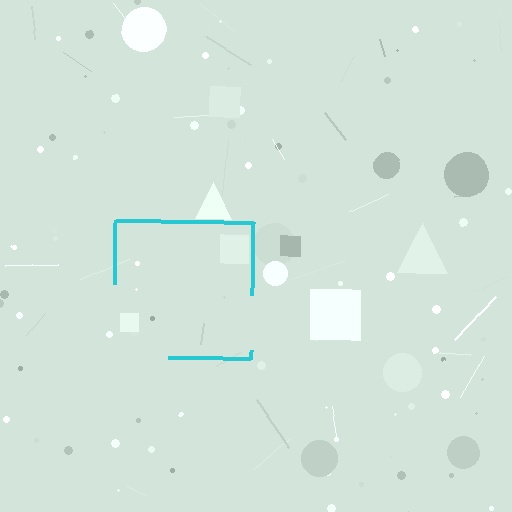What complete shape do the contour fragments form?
The contour fragments form a square.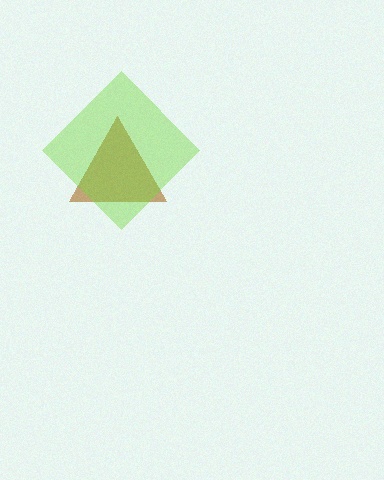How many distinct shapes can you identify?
There are 2 distinct shapes: a brown triangle, a lime diamond.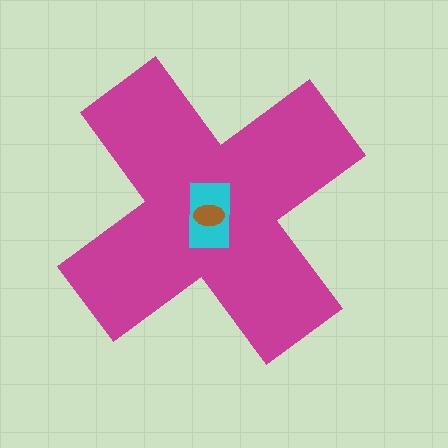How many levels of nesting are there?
3.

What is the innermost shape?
The brown ellipse.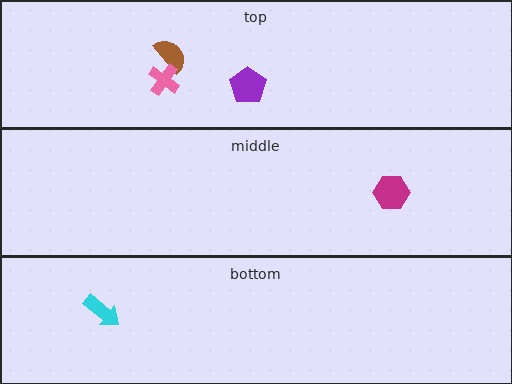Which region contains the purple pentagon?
The top region.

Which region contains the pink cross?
The top region.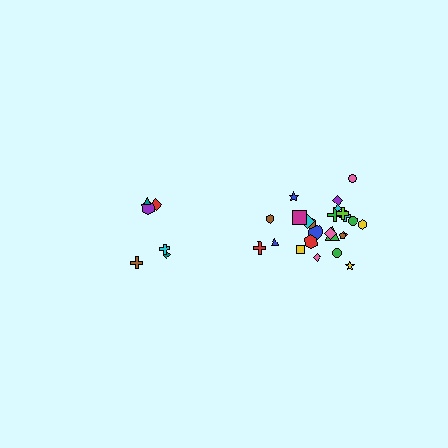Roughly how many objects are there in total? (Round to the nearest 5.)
Roughly 30 objects in total.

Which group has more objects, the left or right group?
The right group.